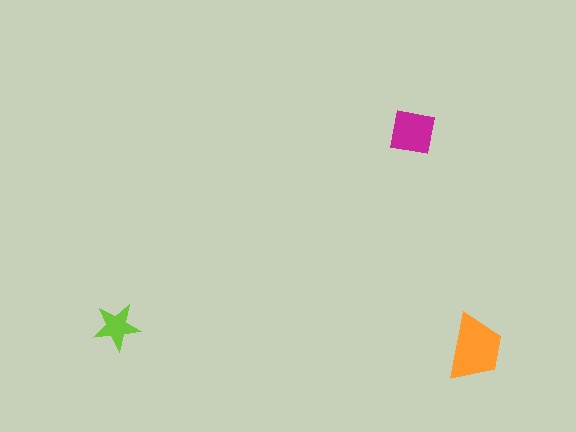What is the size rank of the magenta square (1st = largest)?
2nd.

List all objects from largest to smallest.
The orange trapezoid, the magenta square, the lime star.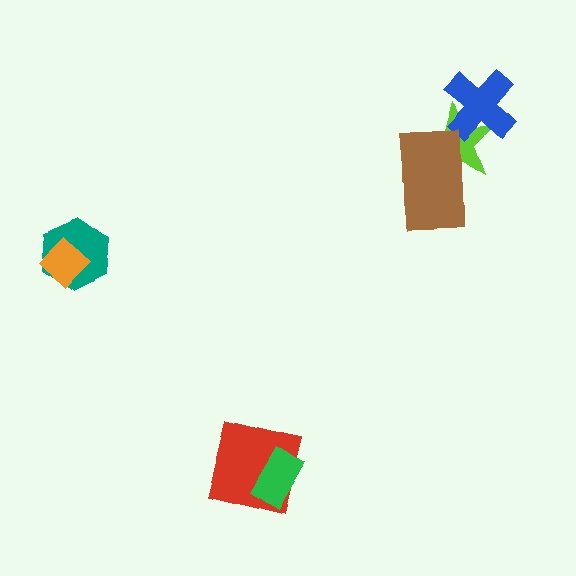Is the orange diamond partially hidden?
No, no other shape covers it.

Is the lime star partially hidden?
Yes, it is partially covered by another shape.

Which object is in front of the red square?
The green rectangle is in front of the red square.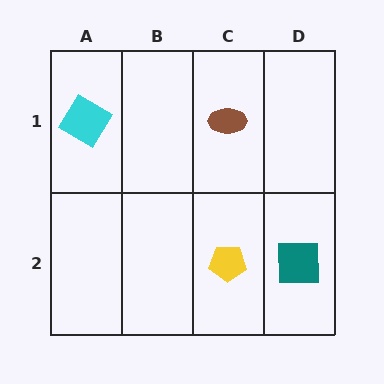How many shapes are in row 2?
2 shapes.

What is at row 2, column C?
A yellow pentagon.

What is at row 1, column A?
A cyan diamond.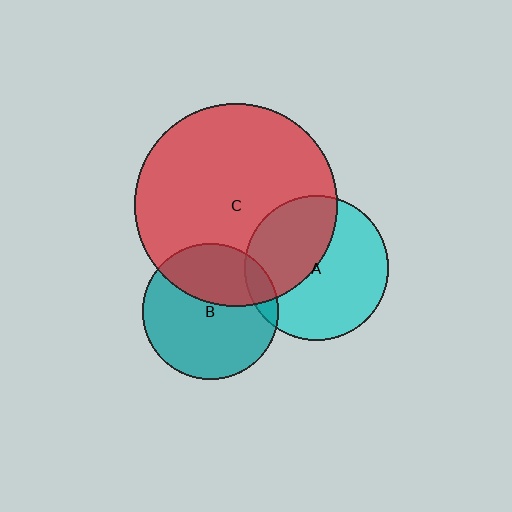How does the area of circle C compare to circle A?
Approximately 2.0 times.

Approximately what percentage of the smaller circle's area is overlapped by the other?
Approximately 10%.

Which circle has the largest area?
Circle C (red).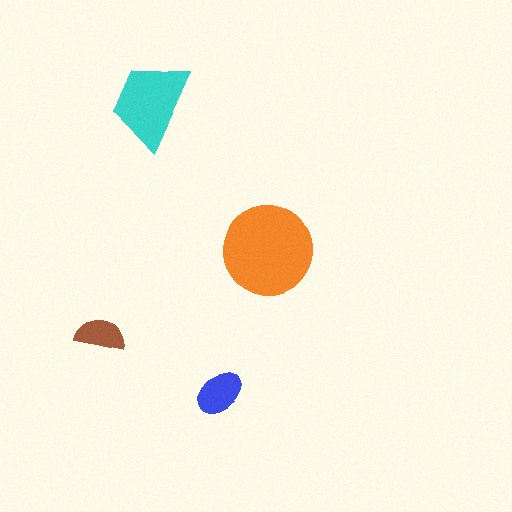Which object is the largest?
The orange circle.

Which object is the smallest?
The brown semicircle.